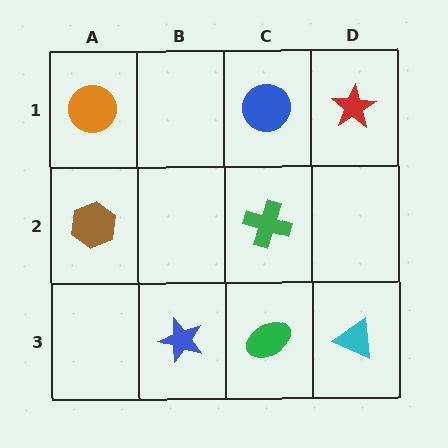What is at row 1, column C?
A blue circle.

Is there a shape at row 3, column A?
No, that cell is empty.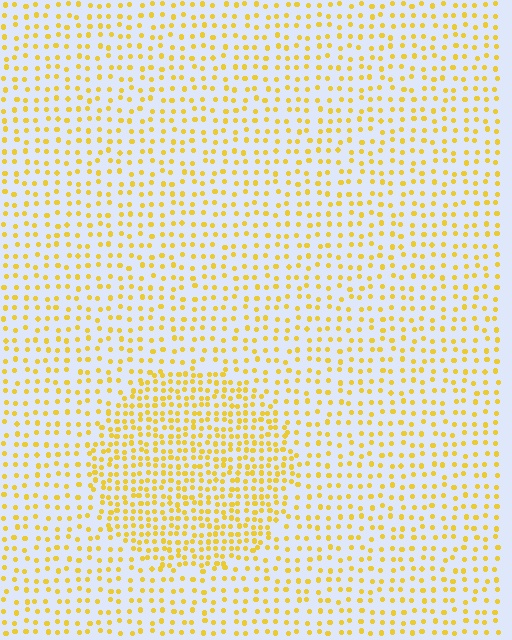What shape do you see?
I see a circle.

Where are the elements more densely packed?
The elements are more densely packed inside the circle boundary.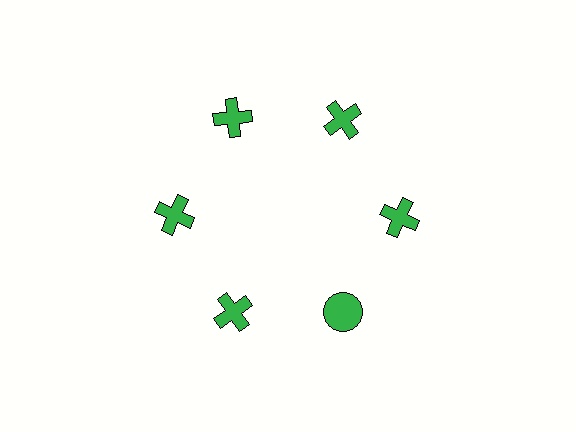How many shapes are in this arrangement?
There are 6 shapes arranged in a ring pattern.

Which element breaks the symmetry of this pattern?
The green circle at roughly the 5 o'clock position breaks the symmetry. All other shapes are green crosses.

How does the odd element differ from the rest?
It has a different shape: circle instead of cross.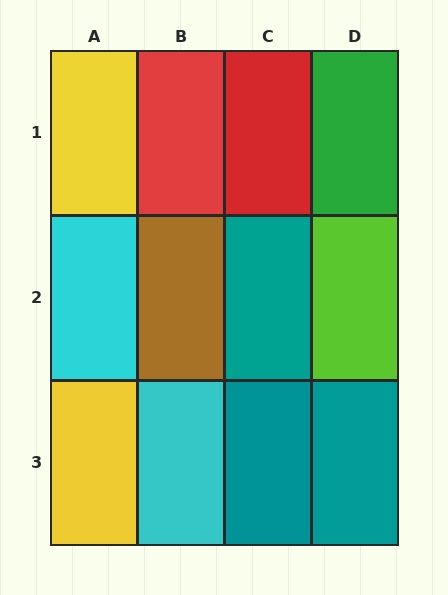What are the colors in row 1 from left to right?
Yellow, red, red, green.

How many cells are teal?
3 cells are teal.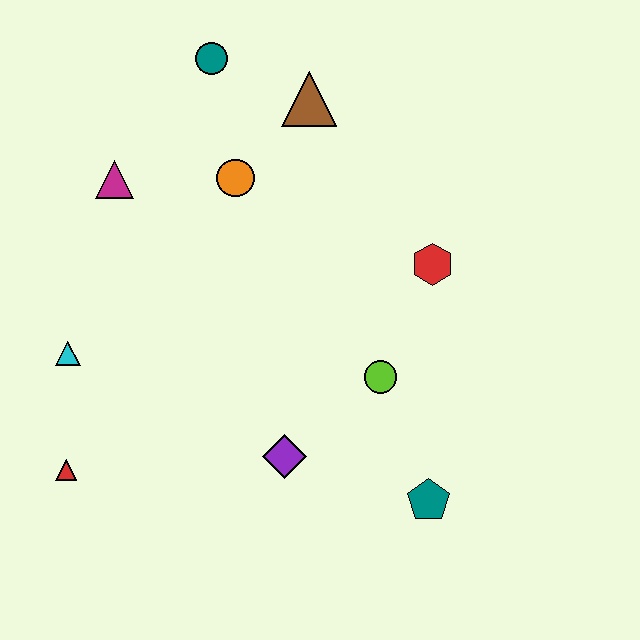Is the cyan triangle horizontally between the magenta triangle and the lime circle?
No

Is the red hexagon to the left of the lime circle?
No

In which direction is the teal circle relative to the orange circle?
The teal circle is above the orange circle.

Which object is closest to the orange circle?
The brown triangle is closest to the orange circle.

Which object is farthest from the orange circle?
The teal pentagon is farthest from the orange circle.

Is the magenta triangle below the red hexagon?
No